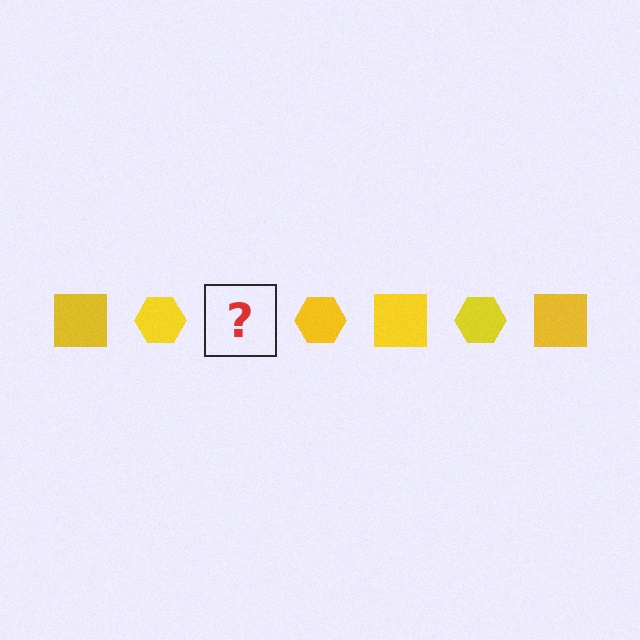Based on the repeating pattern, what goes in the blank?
The blank should be a yellow square.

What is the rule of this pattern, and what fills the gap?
The rule is that the pattern cycles through square, hexagon shapes in yellow. The gap should be filled with a yellow square.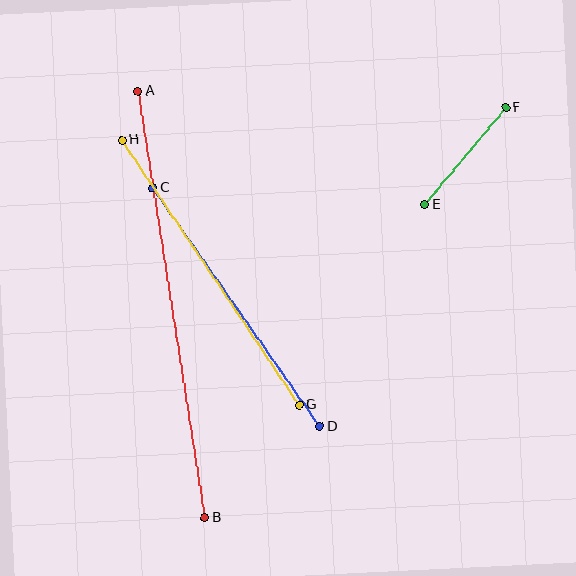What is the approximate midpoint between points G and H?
The midpoint is at approximately (211, 272) pixels.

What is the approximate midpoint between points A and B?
The midpoint is at approximately (172, 304) pixels.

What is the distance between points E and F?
The distance is approximately 126 pixels.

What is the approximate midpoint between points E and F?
The midpoint is at approximately (465, 156) pixels.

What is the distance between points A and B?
The distance is approximately 431 pixels.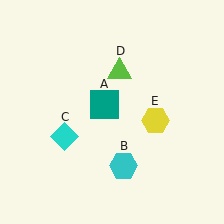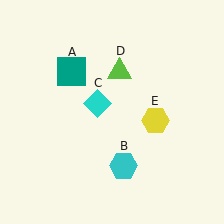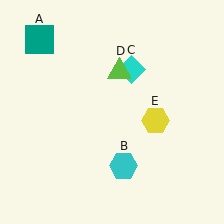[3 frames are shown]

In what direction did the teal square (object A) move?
The teal square (object A) moved up and to the left.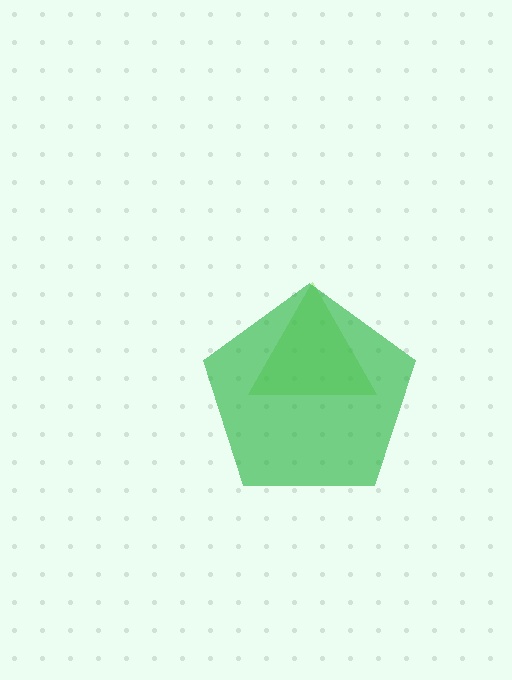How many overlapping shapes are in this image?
There are 2 overlapping shapes in the image.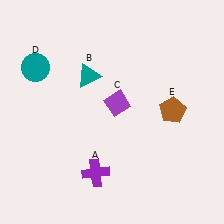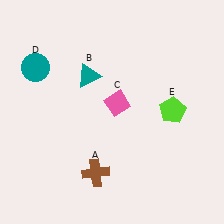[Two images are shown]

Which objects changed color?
A changed from purple to brown. C changed from purple to pink. E changed from brown to lime.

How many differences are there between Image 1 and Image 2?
There are 3 differences between the two images.